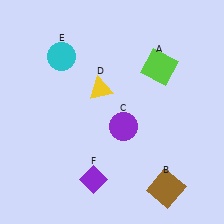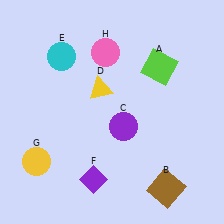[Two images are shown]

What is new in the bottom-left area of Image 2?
A yellow circle (G) was added in the bottom-left area of Image 2.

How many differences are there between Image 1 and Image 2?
There are 2 differences between the two images.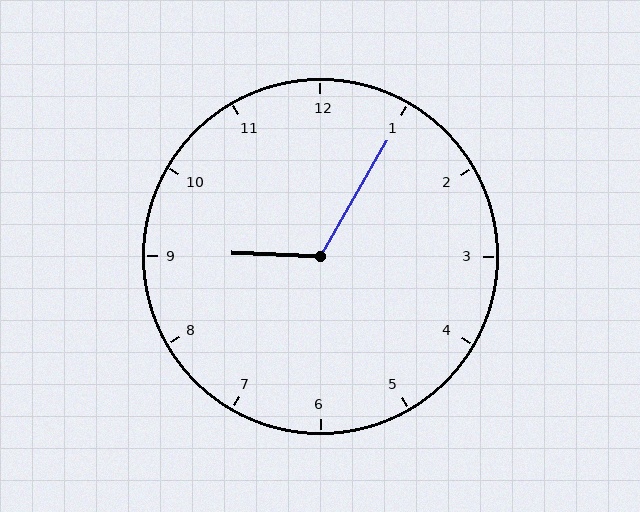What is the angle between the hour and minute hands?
Approximately 118 degrees.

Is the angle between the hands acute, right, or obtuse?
It is obtuse.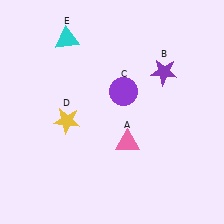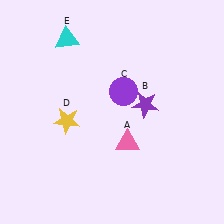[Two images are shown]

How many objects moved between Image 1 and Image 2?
1 object moved between the two images.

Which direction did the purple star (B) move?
The purple star (B) moved down.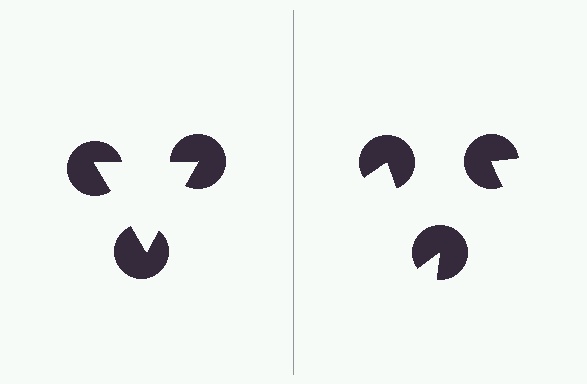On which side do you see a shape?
An illusory triangle appears on the left side. On the right side the wedge cuts are rotated, so no coherent shape forms.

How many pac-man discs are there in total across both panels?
6 — 3 on each side.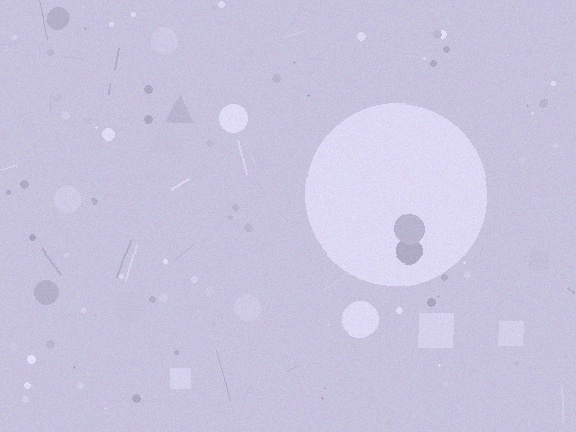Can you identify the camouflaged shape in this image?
The camouflaged shape is a circle.